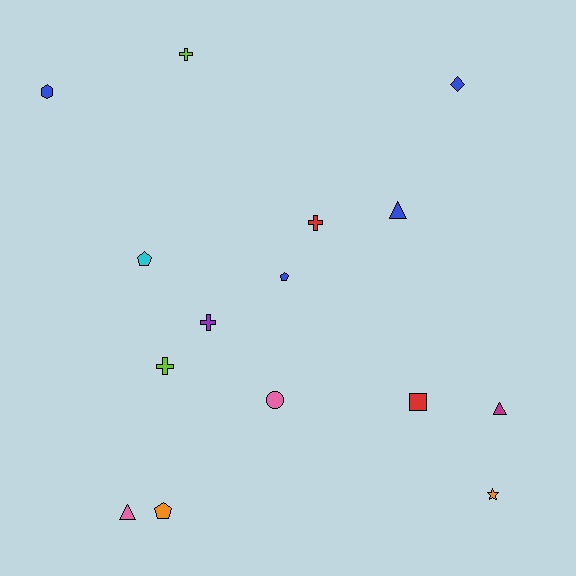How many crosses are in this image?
There are 4 crosses.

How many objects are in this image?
There are 15 objects.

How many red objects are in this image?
There are 2 red objects.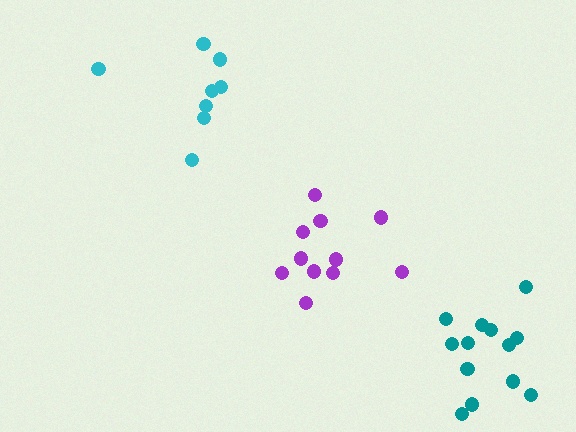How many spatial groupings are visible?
There are 3 spatial groupings.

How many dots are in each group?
Group 1: 11 dots, Group 2: 13 dots, Group 3: 8 dots (32 total).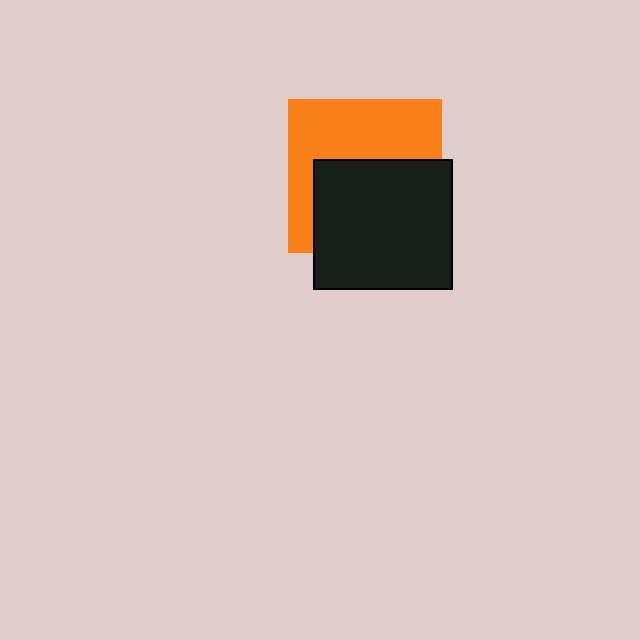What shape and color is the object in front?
The object in front is a black rectangle.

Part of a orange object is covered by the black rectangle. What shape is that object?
It is a square.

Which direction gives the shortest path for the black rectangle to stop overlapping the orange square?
Moving down gives the shortest separation.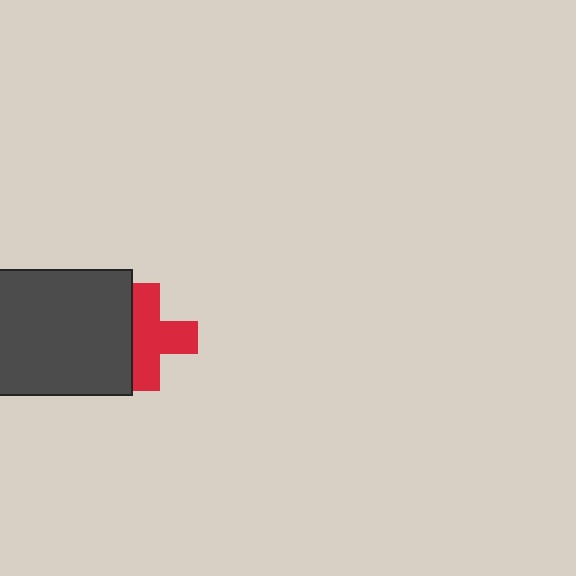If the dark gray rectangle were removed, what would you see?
You would see the complete red cross.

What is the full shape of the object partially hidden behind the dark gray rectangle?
The partially hidden object is a red cross.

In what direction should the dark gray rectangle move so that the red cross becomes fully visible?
The dark gray rectangle should move left. That is the shortest direction to clear the overlap and leave the red cross fully visible.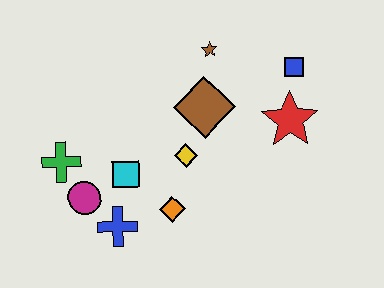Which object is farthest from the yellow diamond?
The blue square is farthest from the yellow diamond.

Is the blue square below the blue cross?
No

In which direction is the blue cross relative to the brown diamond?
The blue cross is below the brown diamond.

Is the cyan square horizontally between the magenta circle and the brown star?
Yes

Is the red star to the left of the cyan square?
No